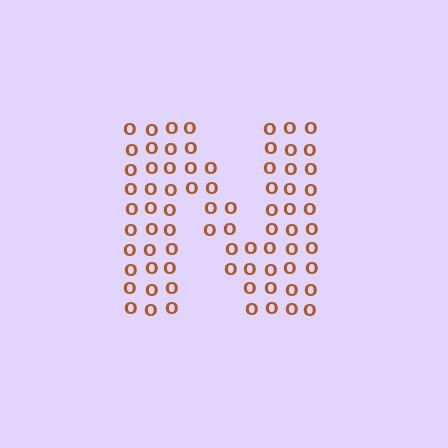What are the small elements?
The small elements are letter O's.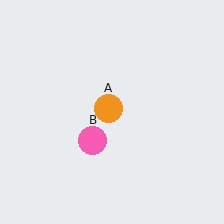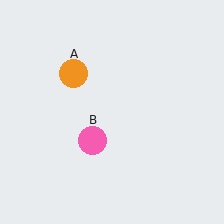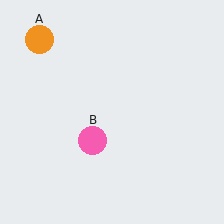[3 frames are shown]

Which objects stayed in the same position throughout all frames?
Pink circle (object B) remained stationary.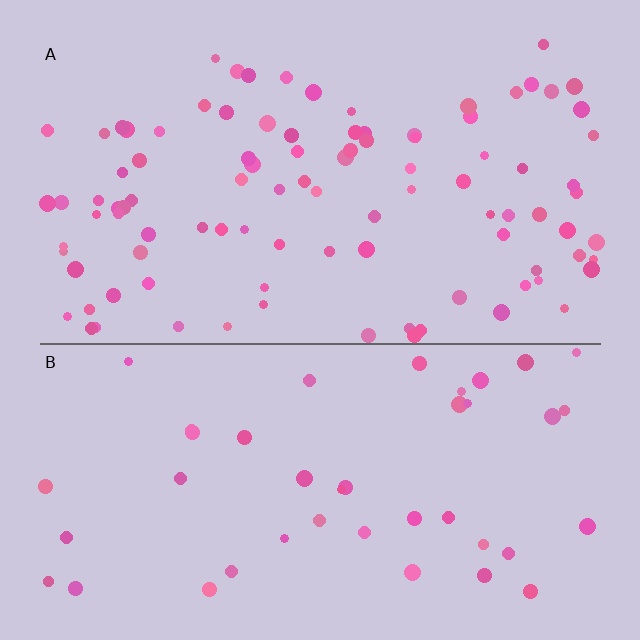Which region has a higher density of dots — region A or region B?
A (the top).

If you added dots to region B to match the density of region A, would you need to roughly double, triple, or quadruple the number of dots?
Approximately double.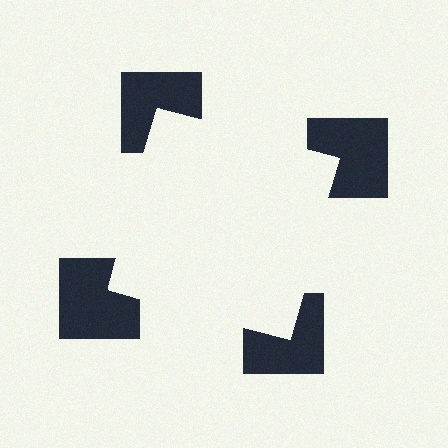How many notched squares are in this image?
There are 4 — one at each vertex of the illusory square.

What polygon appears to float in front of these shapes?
An illusory square — its edges are inferred from the aligned wedge cuts in the notched squares, not physically drawn.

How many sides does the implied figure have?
4 sides.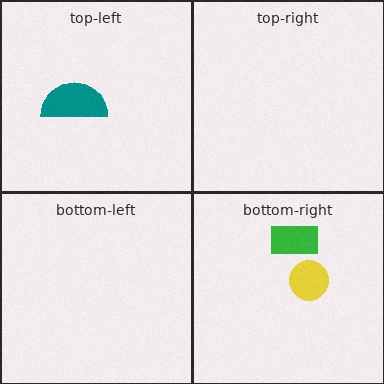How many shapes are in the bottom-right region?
2.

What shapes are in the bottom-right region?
The yellow circle, the green rectangle.